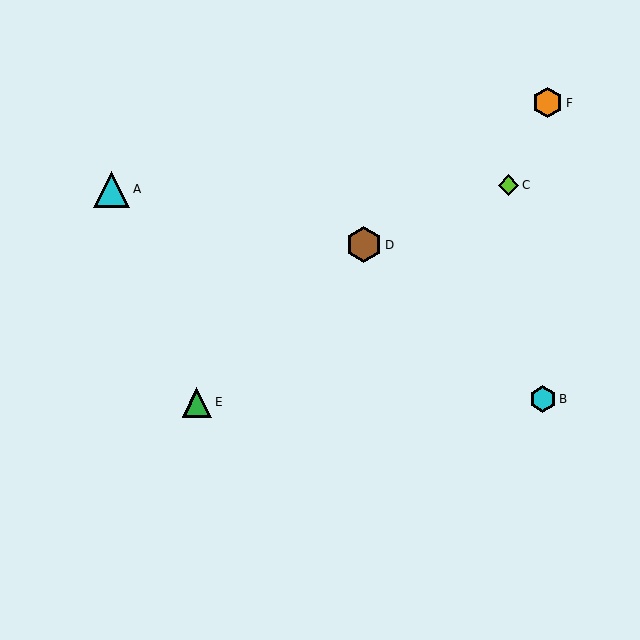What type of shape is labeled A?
Shape A is a cyan triangle.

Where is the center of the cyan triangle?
The center of the cyan triangle is at (112, 189).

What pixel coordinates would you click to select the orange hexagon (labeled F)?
Click at (547, 103) to select the orange hexagon F.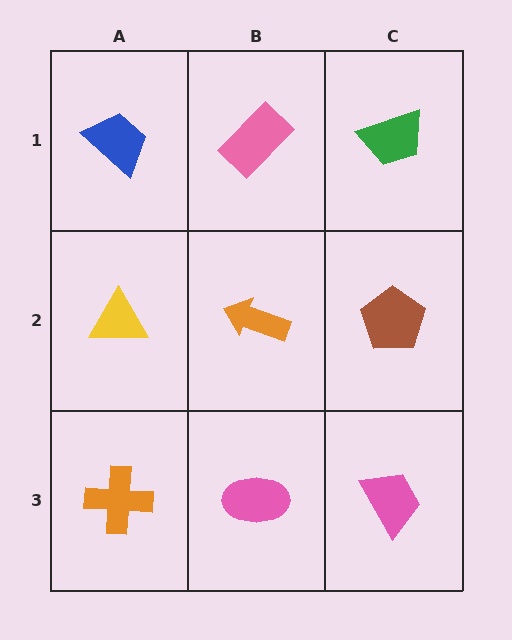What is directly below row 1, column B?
An orange arrow.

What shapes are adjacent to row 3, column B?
An orange arrow (row 2, column B), an orange cross (row 3, column A), a pink trapezoid (row 3, column C).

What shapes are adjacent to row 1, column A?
A yellow triangle (row 2, column A), a pink rectangle (row 1, column B).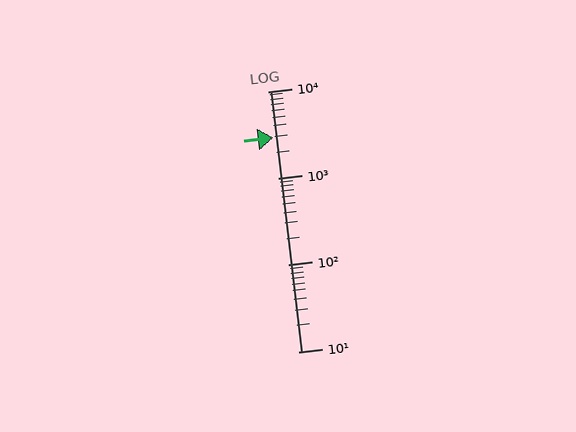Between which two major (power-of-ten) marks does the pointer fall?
The pointer is between 1000 and 10000.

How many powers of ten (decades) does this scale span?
The scale spans 3 decades, from 10 to 10000.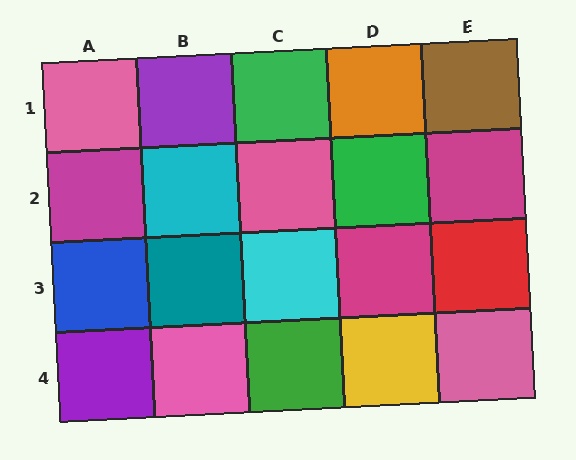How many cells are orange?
1 cell is orange.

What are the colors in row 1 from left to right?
Pink, purple, green, orange, brown.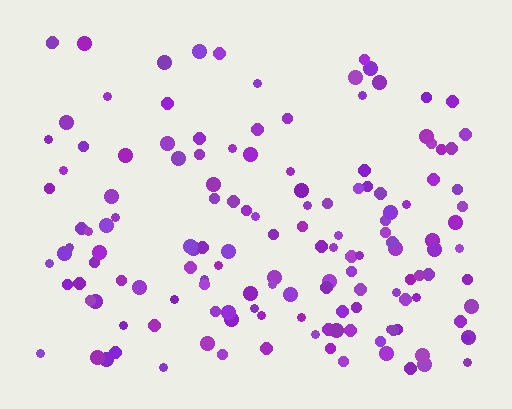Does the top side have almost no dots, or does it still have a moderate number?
Still a moderate number, just noticeably fewer than the bottom.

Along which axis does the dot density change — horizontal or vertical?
Vertical.